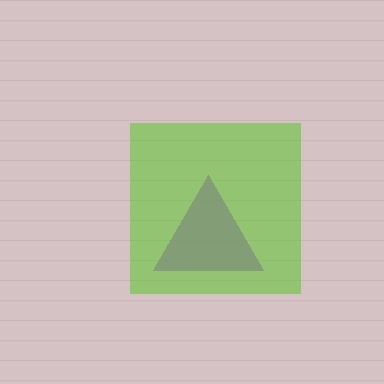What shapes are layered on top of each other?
The layered shapes are: a purple triangle, a lime square.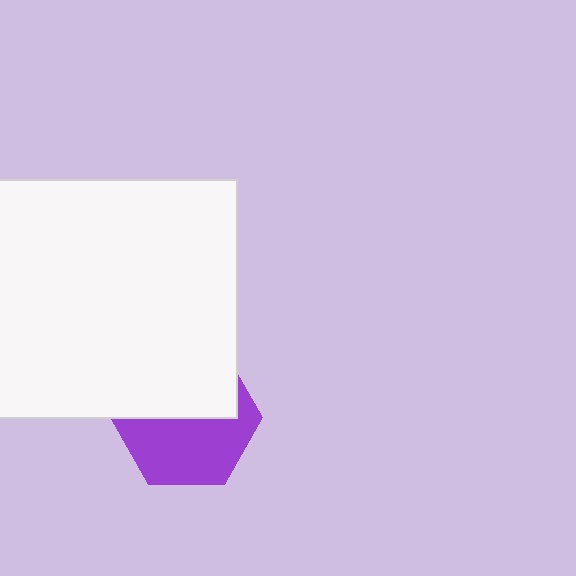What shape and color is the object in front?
The object in front is a white square.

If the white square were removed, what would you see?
You would see the complete purple hexagon.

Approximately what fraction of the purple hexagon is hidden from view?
Roughly 47% of the purple hexagon is hidden behind the white square.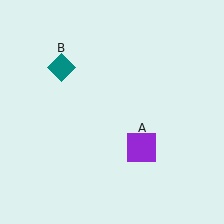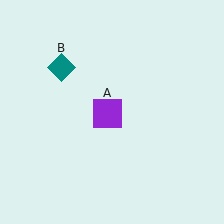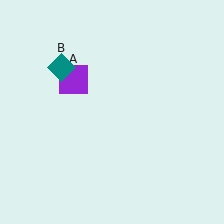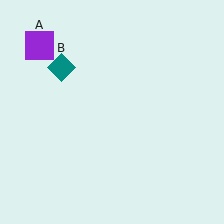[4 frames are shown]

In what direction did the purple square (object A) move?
The purple square (object A) moved up and to the left.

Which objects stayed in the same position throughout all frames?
Teal diamond (object B) remained stationary.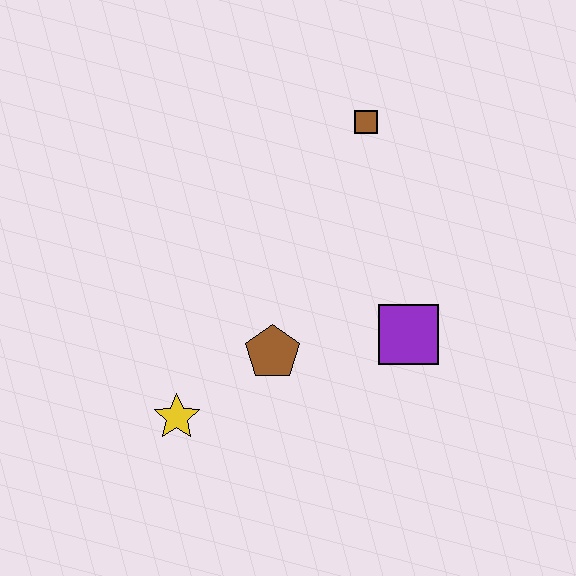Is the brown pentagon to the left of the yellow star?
No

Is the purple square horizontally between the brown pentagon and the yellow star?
No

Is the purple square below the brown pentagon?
No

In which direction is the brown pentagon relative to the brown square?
The brown pentagon is below the brown square.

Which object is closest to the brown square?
The purple square is closest to the brown square.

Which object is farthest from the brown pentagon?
The brown square is farthest from the brown pentagon.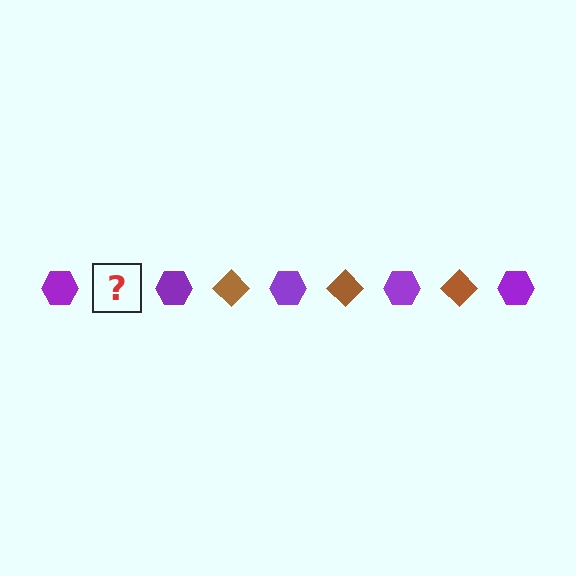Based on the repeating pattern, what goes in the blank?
The blank should be a brown diamond.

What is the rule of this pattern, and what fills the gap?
The rule is that the pattern alternates between purple hexagon and brown diamond. The gap should be filled with a brown diamond.